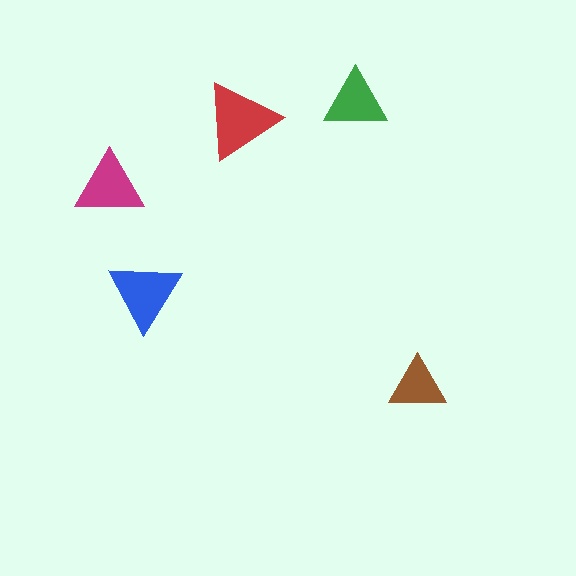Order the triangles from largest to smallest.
the red one, the blue one, the magenta one, the green one, the brown one.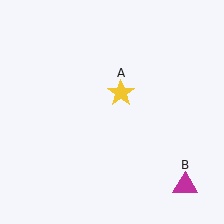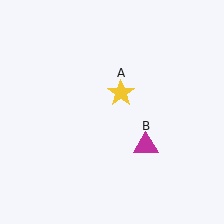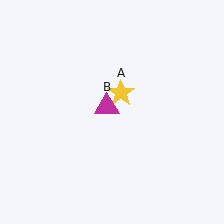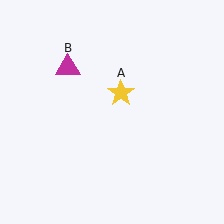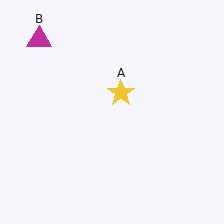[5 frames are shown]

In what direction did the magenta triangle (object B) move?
The magenta triangle (object B) moved up and to the left.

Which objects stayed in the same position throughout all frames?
Yellow star (object A) remained stationary.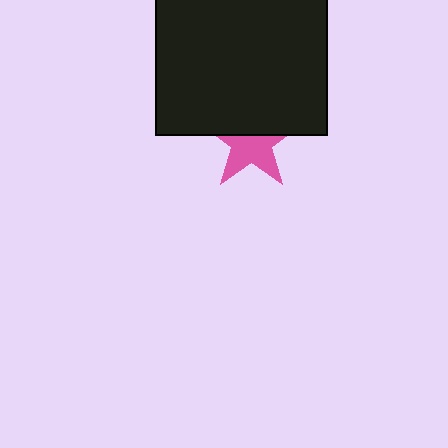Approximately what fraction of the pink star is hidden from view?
Roughly 44% of the pink star is hidden behind the black rectangle.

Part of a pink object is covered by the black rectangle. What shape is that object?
It is a star.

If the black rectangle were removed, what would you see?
You would see the complete pink star.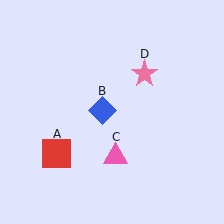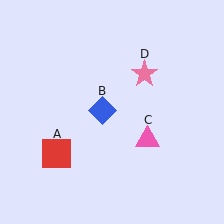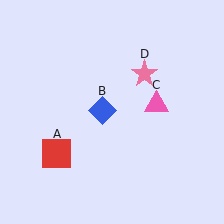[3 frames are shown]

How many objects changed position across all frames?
1 object changed position: pink triangle (object C).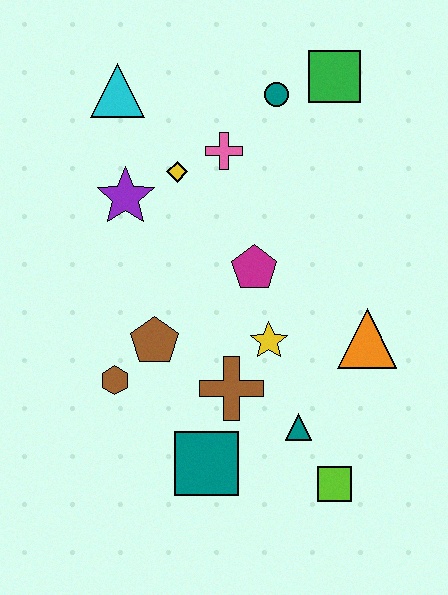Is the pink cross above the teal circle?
No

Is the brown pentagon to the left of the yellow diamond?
Yes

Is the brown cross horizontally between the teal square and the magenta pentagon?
Yes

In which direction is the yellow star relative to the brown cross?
The yellow star is above the brown cross.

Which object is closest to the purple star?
The yellow diamond is closest to the purple star.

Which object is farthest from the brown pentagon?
The green square is farthest from the brown pentagon.